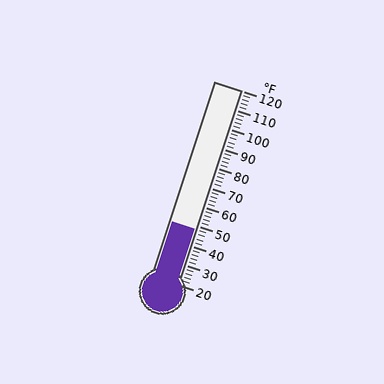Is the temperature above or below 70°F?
The temperature is below 70°F.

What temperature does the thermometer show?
The thermometer shows approximately 48°F.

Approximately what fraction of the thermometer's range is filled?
The thermometer is filled to approximately 30% of its range.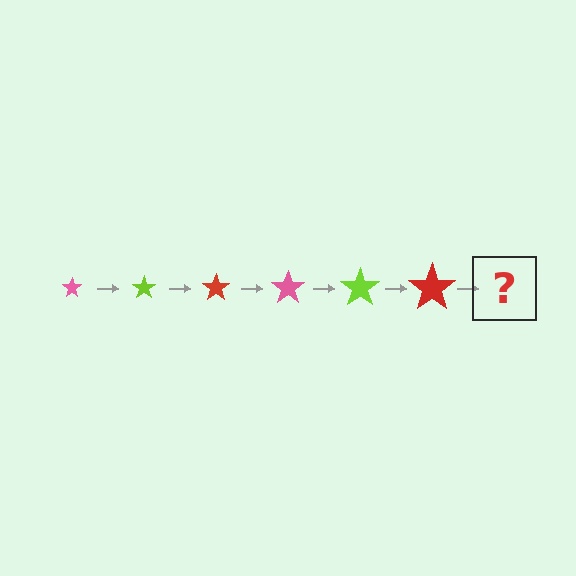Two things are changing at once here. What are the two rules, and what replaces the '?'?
The two rules are that the star grows larger each step and the color cycles through pink, lime, and red. The '?' should be a pink star, larger than the previous one.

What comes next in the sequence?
The next element should be a pink star, larger than the previous one.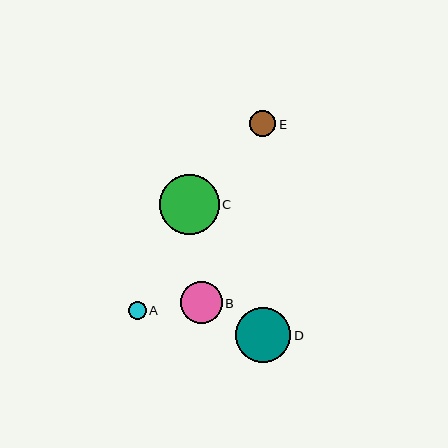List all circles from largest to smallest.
From largest to smallest: C, D, B, E, A.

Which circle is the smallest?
Circle A is the smallest with a size of approximately 18 pixels.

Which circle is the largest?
Circle C is the largest with a size of approximately 59 pixels.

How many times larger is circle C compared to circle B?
Circle C is approximately 1.4 times the size of circle B.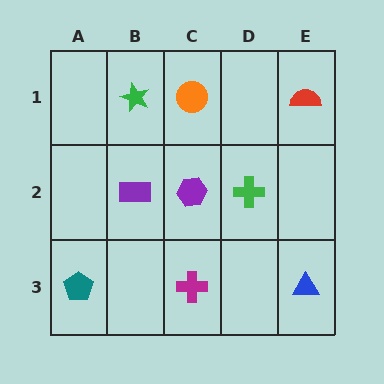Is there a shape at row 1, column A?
No, that cell is empty.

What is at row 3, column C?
A magenta cross.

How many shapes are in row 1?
3 shapes.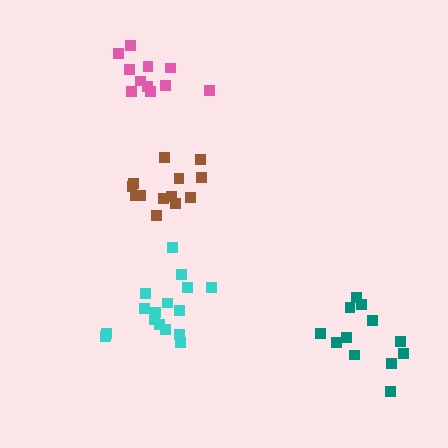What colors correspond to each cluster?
The clusters are colored: teal, brown, pink, cyan.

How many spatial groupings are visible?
There are 4 spatial groupings.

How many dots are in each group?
Group 1: 12 dots, Group 2: 13 dots, Group 3: 11 dots, Group 4: 16 dots (52 total).